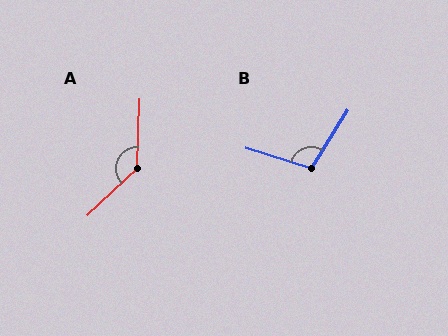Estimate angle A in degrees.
Approximately 136 degrees.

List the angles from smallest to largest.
B (104°), A (136°).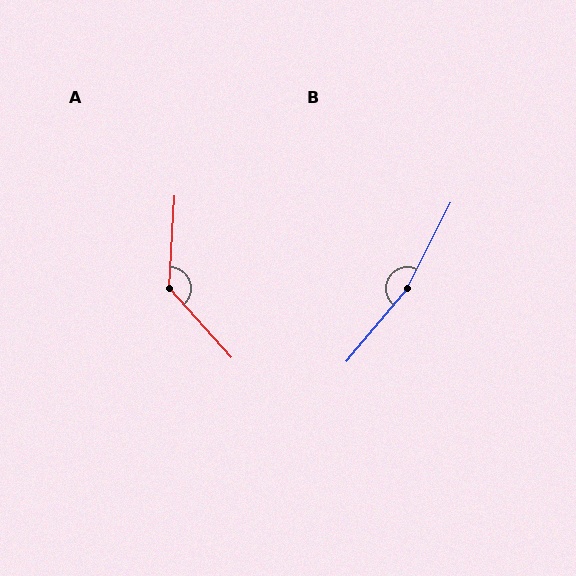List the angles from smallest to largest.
A (135°), B (167°).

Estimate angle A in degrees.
Approximately 135 degrees.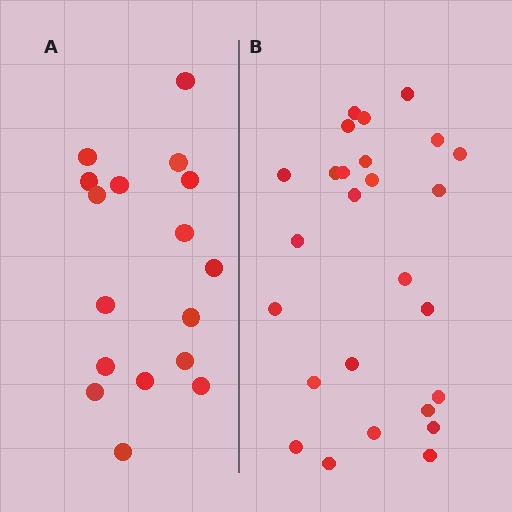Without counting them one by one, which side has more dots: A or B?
Region B (the right region) has more dots.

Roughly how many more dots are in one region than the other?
Region B has roughly 8 or so more dots than region A.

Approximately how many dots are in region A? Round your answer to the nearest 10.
About 20 dots. (The exact count is 17, which rounds to 20.)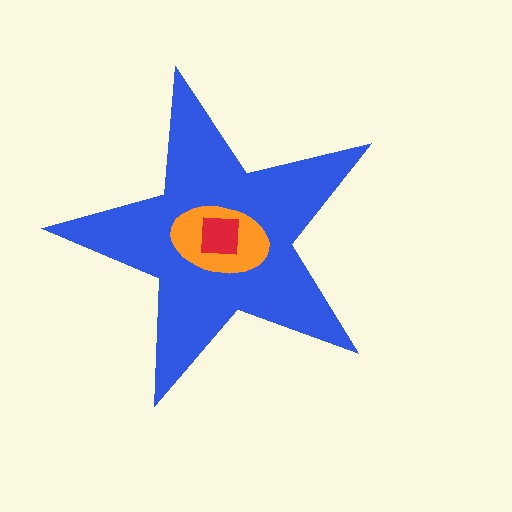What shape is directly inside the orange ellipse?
The red square.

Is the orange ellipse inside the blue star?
Yes.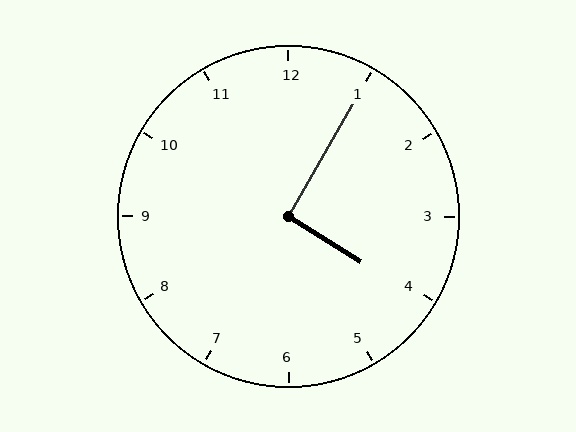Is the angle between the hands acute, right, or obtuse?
It is right.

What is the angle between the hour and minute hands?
Approximately 92 degrees.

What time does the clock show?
4:05.